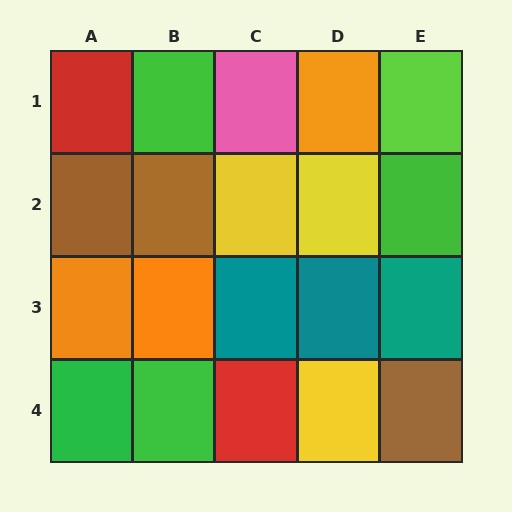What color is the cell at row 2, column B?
Brown.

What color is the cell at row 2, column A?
Brown.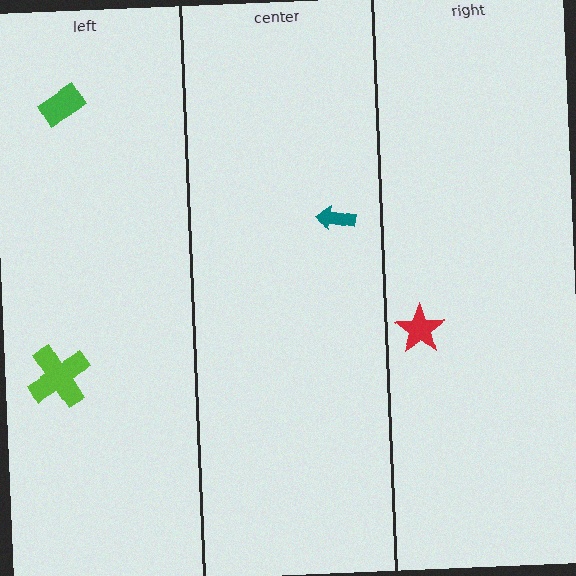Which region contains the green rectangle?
The left region.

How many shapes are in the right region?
1.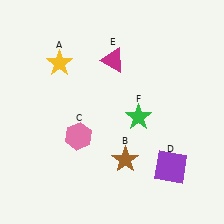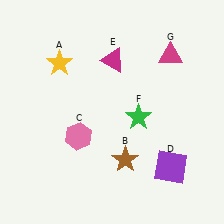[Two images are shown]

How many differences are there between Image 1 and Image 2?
There is 1 difference between the two images.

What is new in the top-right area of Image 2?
A magenta triangle (G) was added in the top-right area of Image 2.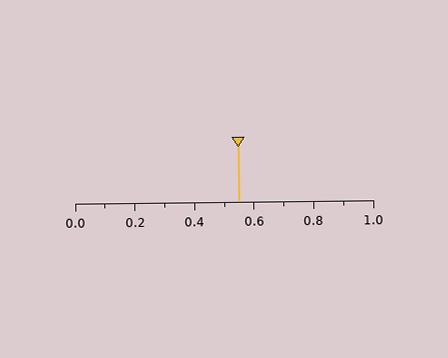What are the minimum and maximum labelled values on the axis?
The axis runs from 0.0 to 1.0.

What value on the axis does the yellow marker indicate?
The marker indicates approximately 0.55.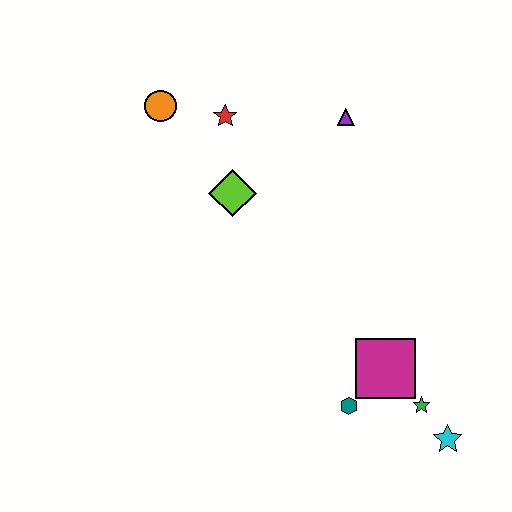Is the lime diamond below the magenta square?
No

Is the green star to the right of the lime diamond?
Yes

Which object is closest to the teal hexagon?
The magenta square is closest to the teal hexagon.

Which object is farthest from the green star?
The orange circle is farthest from the green star.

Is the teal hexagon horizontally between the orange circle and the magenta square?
Yes